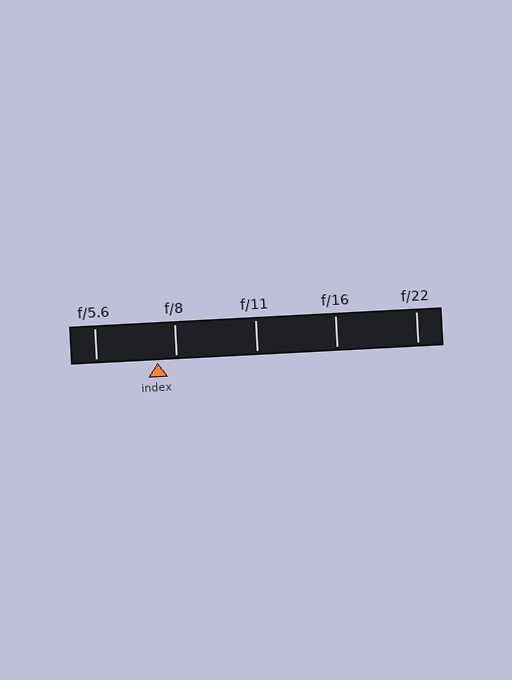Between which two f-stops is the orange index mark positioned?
The index mark is between f/5.6 and f/8.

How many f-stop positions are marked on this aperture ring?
There are 5 f-stop positions marked.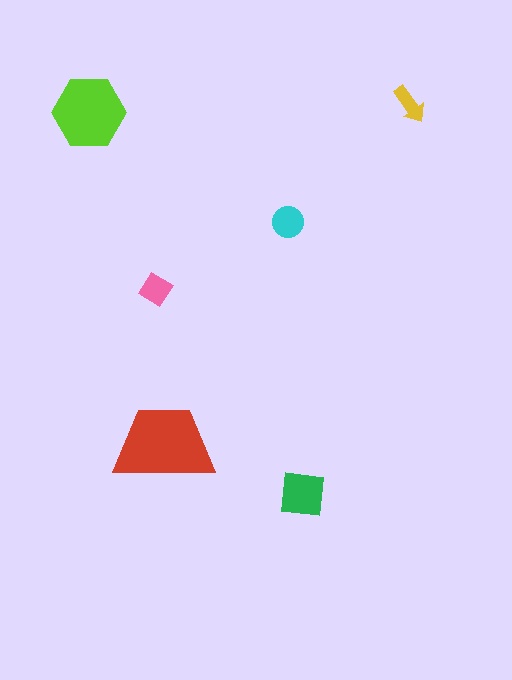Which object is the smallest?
The yellow arrow.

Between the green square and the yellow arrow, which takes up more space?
The green square.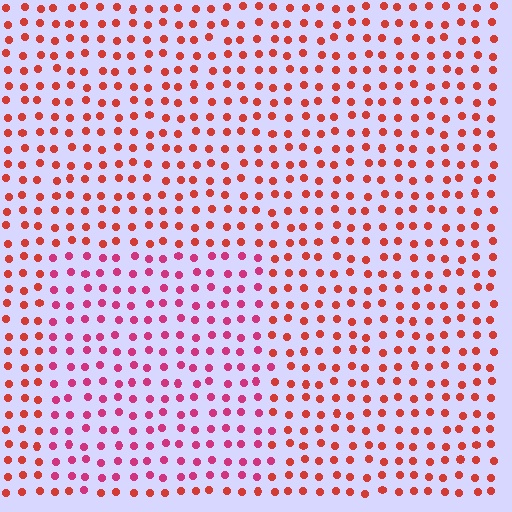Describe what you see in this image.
The image is filled with small red elements in a uniform arrangement. A rectangle-shaped region is visible where the elements are tinted to a slightly different hue, forming a subtle color boundary.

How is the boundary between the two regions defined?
The boundary is defined purely by a slight shift in hue (about 31 degrees). Spacing, size, and orientation are identical on both sides.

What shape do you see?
I see a rectangle.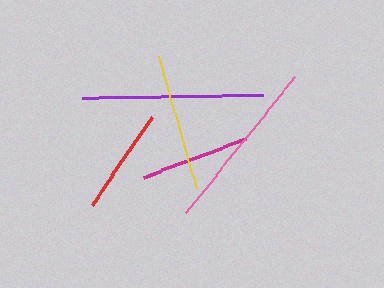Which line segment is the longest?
The purple line is the longest at approximately 180 pixels.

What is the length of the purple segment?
The purple segment is approximately 180 pixels long.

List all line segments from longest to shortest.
From longest to shortest: purple, pink, yellow, magenta, red.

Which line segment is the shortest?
The red line is the shortest at approximately 107 pixels.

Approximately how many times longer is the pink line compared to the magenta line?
The pink line is approximately 1.6 times the length of the magenta line.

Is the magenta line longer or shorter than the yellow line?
The yellow line is longer than the magenta line.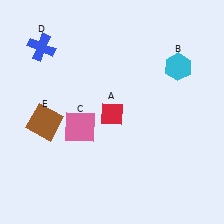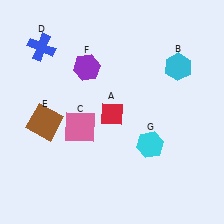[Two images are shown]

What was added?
A purple hexagon (F), a cyan hexagon (G) were added in Image 2.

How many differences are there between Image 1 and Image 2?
There are 2 differences between the two images.